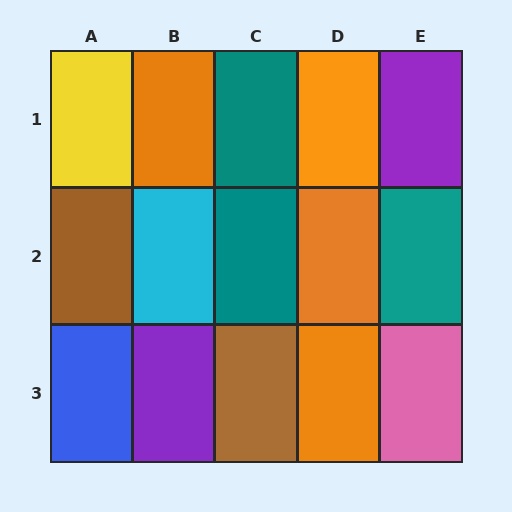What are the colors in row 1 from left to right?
Yellow, orange, teal, orange, purple.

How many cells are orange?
4 cells are orange.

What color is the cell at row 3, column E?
Pink.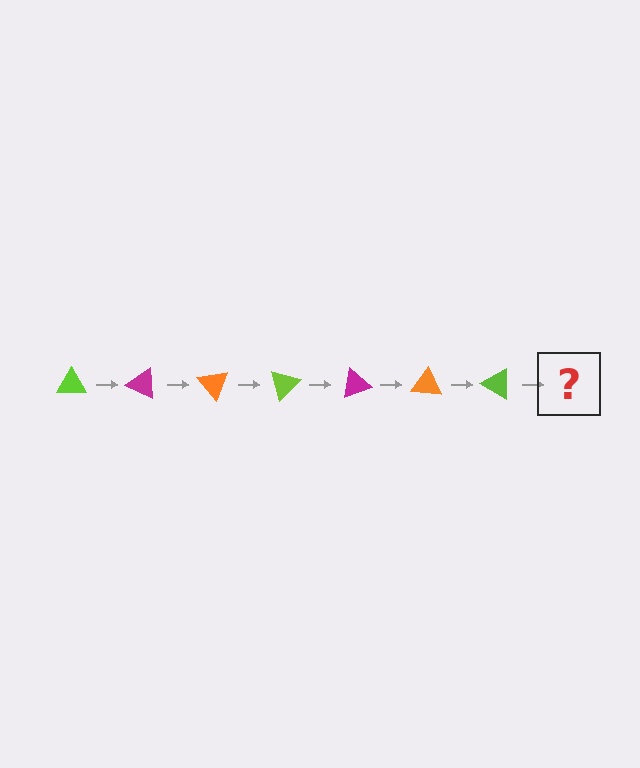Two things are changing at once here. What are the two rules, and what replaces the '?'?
The two rules are that it rotates 25 degrees each step and the color cycles through lime, magenta, and orange. The '?' should be a magenta triangle, rotated 175 degrees from the start.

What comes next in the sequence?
The next element should be a magenta triangle, rotated 175 degrees from the start.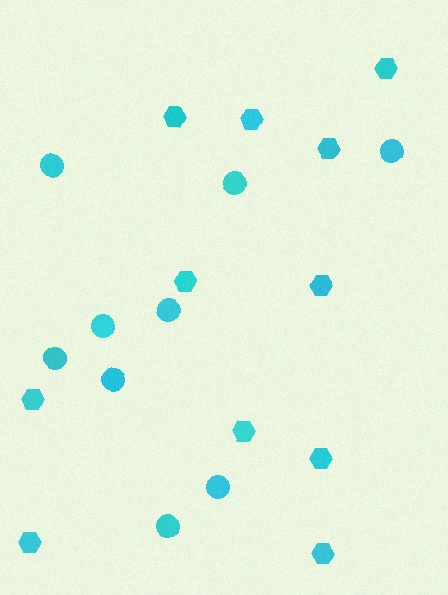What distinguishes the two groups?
There are 2 groups: one group of hexagons (11) and one group of circles (9).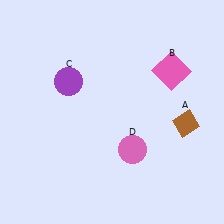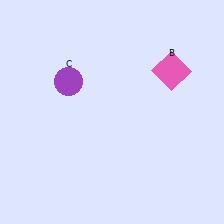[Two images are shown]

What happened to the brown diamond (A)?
The brown diamond (A) was removed in Image 2. It was in the bottom-right area of Image 1.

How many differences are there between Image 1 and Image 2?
There are 2 differences between the two images.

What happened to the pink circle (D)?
The pink circle (D) was removed in Image 2. It was in the bottom-right area of Image 1.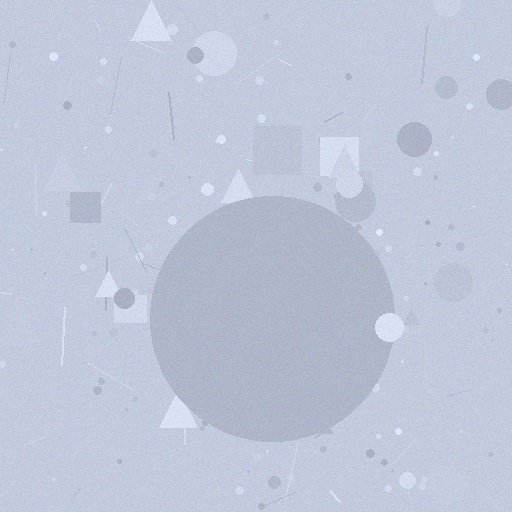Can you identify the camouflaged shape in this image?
The camouflaged shape is a circle.